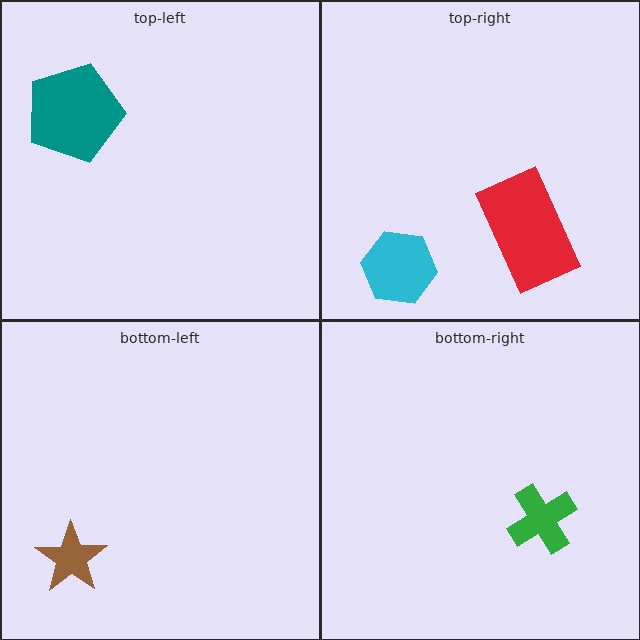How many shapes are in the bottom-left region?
1.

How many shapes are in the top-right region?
2.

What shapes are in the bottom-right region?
The green cross.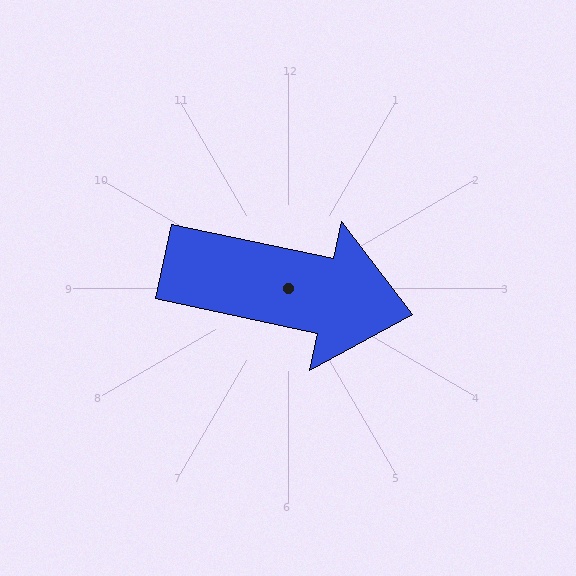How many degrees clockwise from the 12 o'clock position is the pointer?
Approximately 102 degrees.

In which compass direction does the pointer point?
East.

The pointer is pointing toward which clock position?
Roughly 3 o'clock.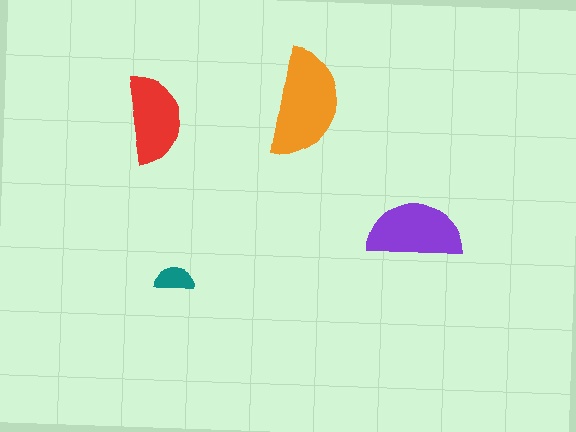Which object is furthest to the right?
The purple semicircle is rightmost.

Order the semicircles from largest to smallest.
the orange one, the purple one, the red one, the teal one.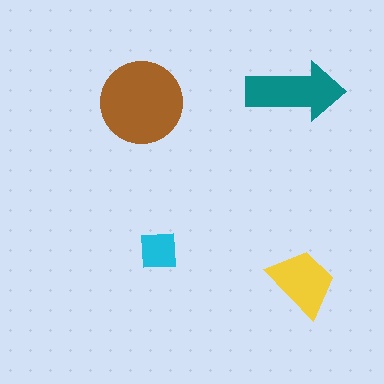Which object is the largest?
The brown circle.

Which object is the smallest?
The cyan square.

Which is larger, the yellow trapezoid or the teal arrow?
The teal arrow.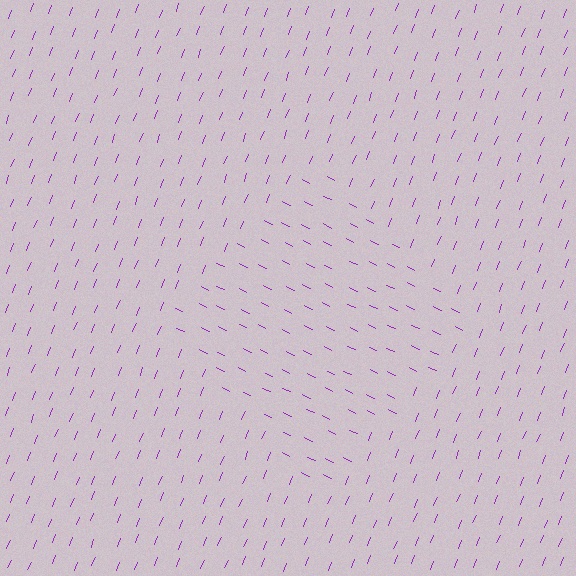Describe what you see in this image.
The image is filled with small purple line segments. A diamond region in the image has lines oriented differently from the surrounding lines, creating a visible texture boundary.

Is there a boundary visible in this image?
Yes, there is a texture boundary formed by a change in line orientation.